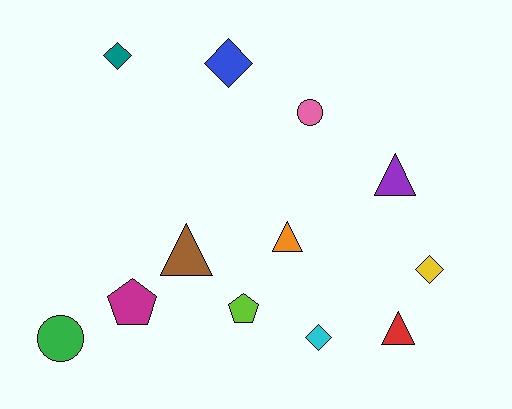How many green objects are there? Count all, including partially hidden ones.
There is 1 green object.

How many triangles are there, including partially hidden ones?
There are 4 triangles.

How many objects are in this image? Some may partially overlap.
There are 12 objects.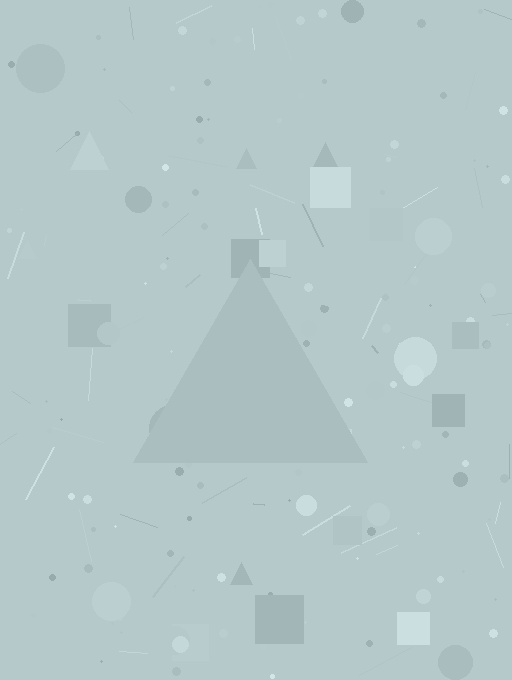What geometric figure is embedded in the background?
A triangle is embedded in the background.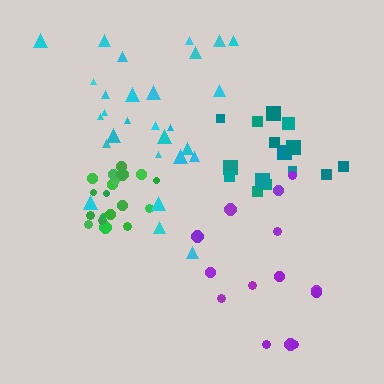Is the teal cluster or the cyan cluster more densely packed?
Teal.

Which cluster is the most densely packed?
Green.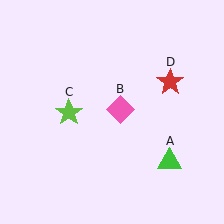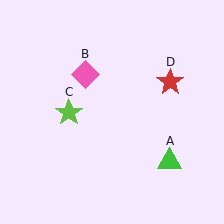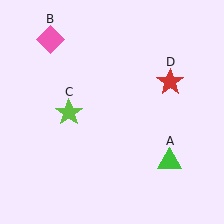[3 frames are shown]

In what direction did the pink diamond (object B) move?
The pink diamond (object B) moved up and to the left.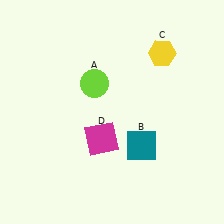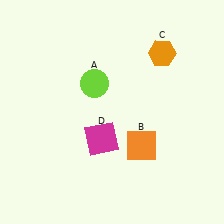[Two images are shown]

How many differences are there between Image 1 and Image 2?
There are 2 differences between the two images.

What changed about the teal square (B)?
In Image 1, B is teal. In Image 2, it changed to orange.